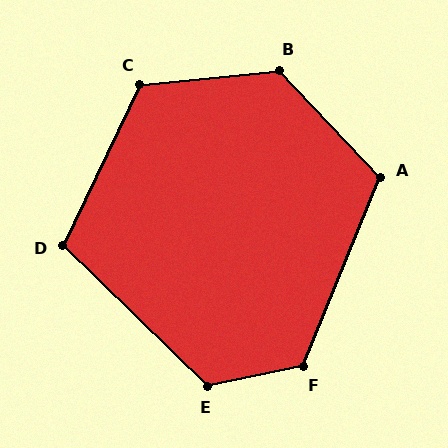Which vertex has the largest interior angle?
B, at approximately 128 degrees.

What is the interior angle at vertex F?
Approximately 124 degrees (obtuse).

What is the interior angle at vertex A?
Approximately 115 degrees (obtuse).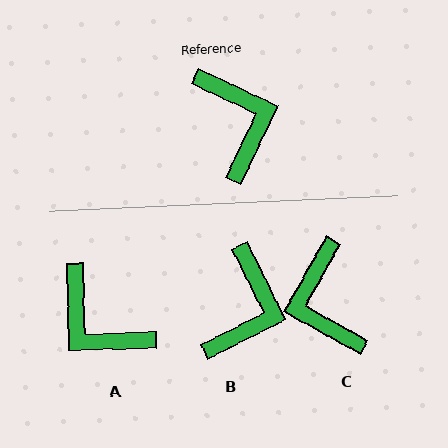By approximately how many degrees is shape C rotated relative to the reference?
Approximately 176 degrees counter-clockwise.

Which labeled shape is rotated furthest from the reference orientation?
C, about 176 degrees away.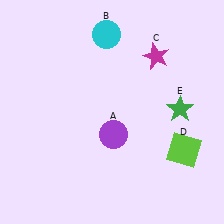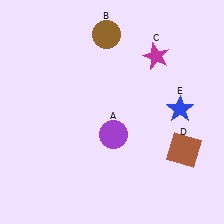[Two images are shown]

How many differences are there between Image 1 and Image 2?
There are 3 differences between the two images.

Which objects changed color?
B changed from cyan to brown. D changed from lime to brown. E changed from green to blue.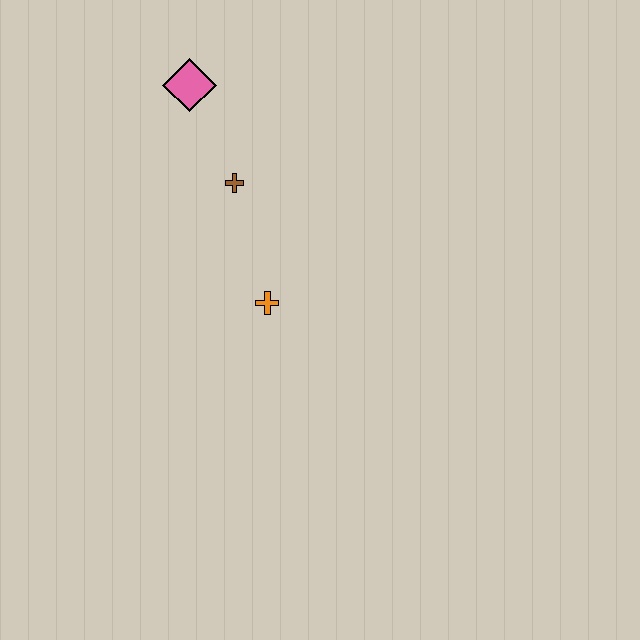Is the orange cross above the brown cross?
No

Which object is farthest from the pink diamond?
The orange cross is farthest from the pink diamond.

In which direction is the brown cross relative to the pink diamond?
The brown cross is below the pink diamond.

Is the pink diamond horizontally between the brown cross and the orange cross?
No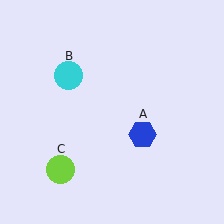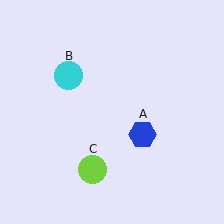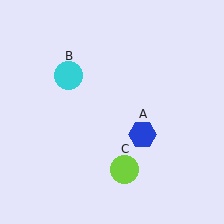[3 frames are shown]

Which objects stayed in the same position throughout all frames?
Blue hexagon (object A) and cyan circle (object B) remained stationary.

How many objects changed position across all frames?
1 object changed position: lime circle (object C).